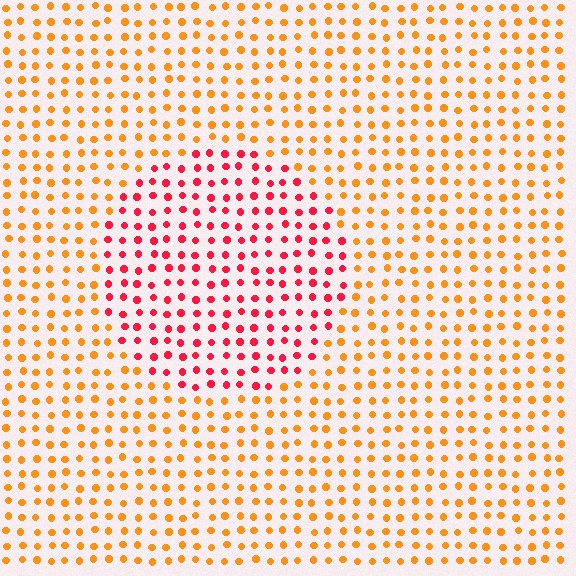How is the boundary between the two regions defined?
The boundary is defined purely by a slight shift in hue (about 44 degrees). Spacing, size, and orientation are identical on both sides.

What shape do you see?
I see a circle.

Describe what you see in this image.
The image is filled with small orange elements in a uniform arrangement. A circle-shaped region is visible where the elements are tinted to a slightly different hue, forming a subtle color boundary.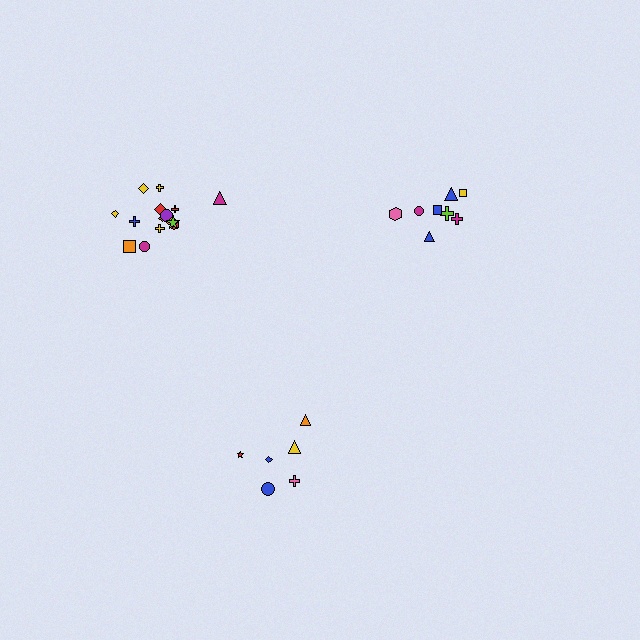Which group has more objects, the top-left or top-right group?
The top-left group.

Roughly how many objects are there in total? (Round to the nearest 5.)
Roughly 30 objects in total.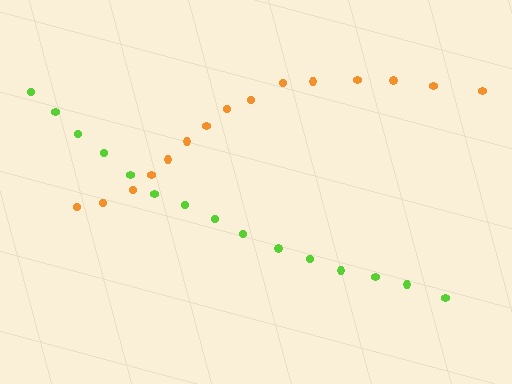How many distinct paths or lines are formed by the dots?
There are 2 distinct paths.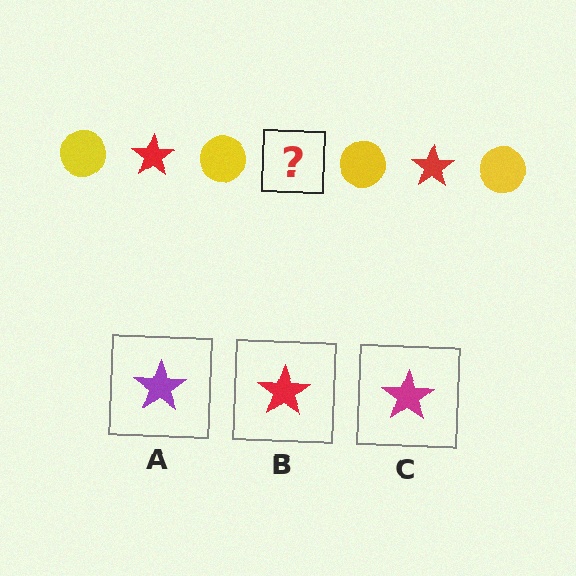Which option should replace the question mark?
Option B.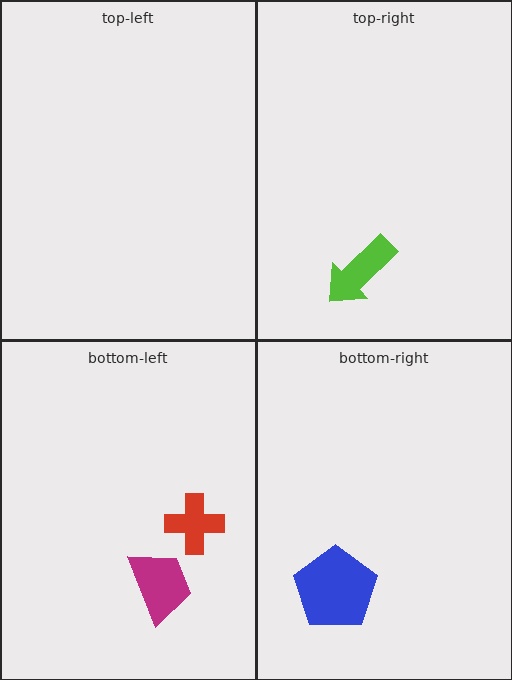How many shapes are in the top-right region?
1.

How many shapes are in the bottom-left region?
2.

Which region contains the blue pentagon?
The bottom-right region.